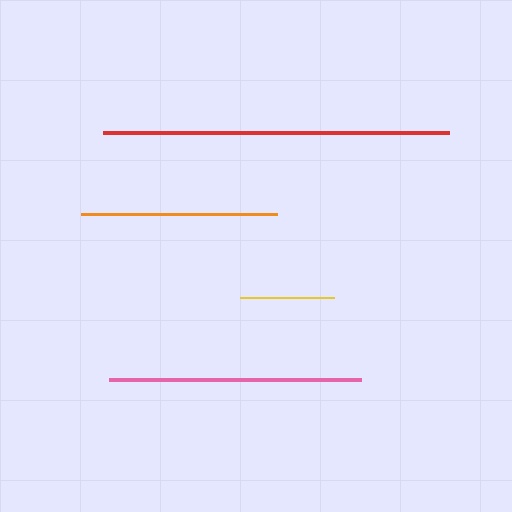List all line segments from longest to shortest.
From longest to shortest: red, pink, orange, yellow.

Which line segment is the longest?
The red line is the longest at approximately 346 pixels.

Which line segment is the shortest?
The yellow line is the shortest at approximately 95 pixels.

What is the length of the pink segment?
The pink segment is approximately 252 pixels long.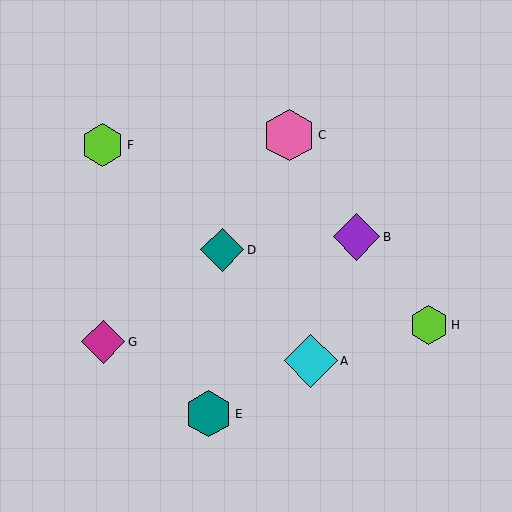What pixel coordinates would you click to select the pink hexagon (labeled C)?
Click at (289, 135) to select the pink hexagon C.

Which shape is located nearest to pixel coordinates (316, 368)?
The cyan diamond (labeled A) at (311, 361) is nearest to that location.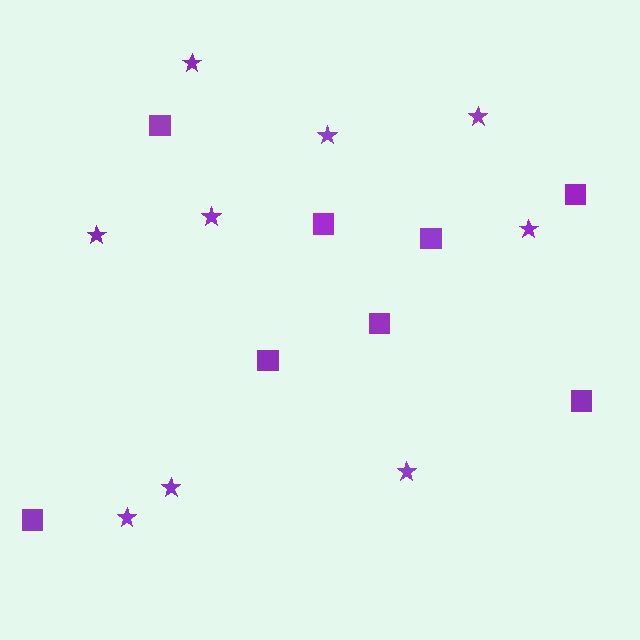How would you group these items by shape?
There are 2 groups: one group of squares (8) and one group of stars (9).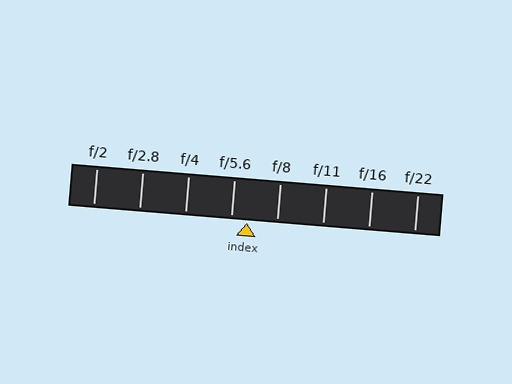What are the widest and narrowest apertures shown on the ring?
The widest aperture shown is f/2 and the narrowest is f/22.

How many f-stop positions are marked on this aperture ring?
There are 8 f-stop positions marked.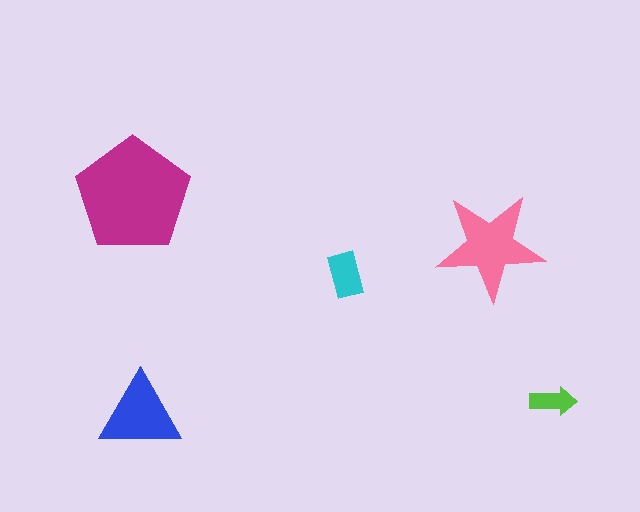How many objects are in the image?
There are 5 objects in the image.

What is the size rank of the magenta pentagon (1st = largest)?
1st.